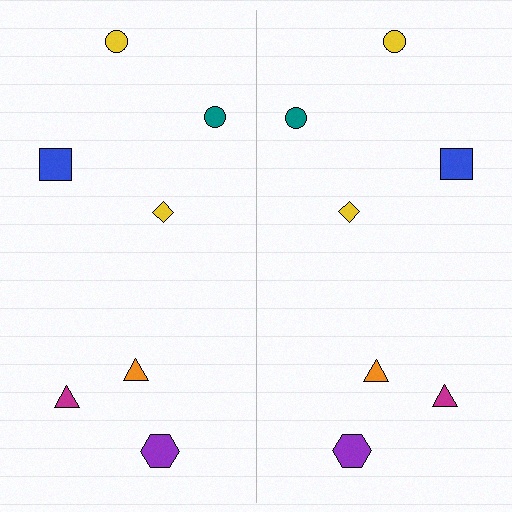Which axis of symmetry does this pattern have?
The pattern has a vertical axis of symmetry running through the center of the image.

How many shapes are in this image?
There are 14 shapes in this image.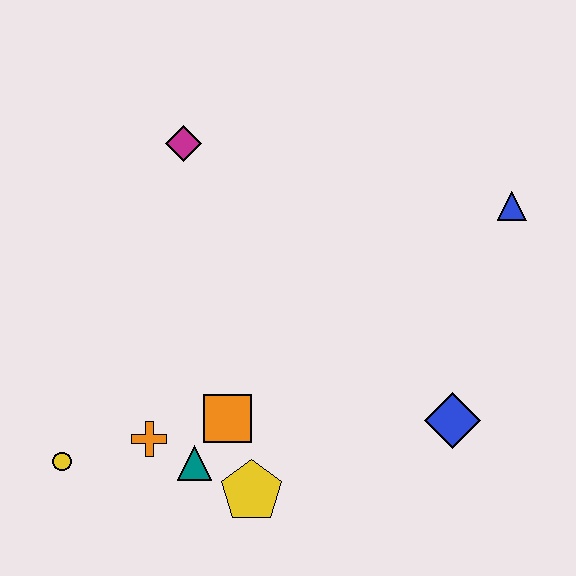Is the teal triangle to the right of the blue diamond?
No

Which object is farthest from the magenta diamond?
The blue diamond is farthest from the magenta diamond.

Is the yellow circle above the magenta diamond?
No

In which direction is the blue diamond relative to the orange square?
The blue diamond is to the right of the orange square.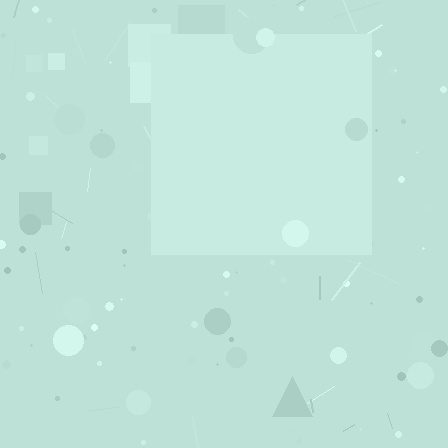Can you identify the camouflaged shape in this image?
The camouflaged shape is a square.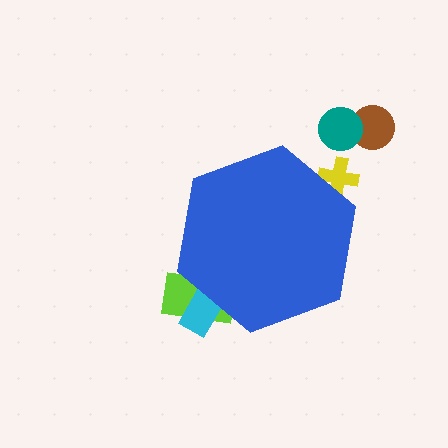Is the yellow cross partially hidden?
Yes, the yellow cross is partially hidden behind the blue hexagon.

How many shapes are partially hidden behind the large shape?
3 shapes are partially hidden.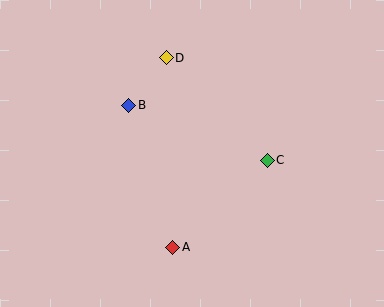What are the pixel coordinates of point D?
Point D is at (166, 58).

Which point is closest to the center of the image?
Point C at (267, 160) is closest to the center.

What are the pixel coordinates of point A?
Point A is at (173, 247).